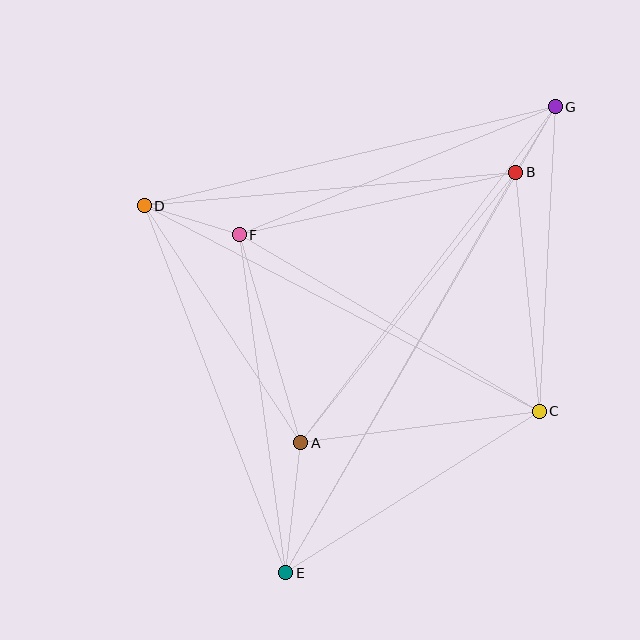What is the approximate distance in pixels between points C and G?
The distance between C and G is approximately 305 pixels.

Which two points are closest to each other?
Points B and G are closest to each other.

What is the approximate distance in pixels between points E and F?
The distance between E and F is approximately 341 pixels.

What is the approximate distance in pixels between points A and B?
The distance between A and B is approximately 345 pixels.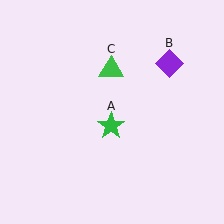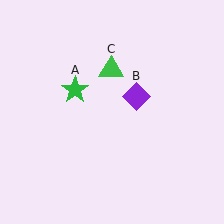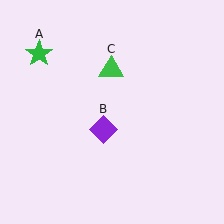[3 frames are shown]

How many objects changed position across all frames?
2 objects changed position: green star (object A), purple diamond (object B).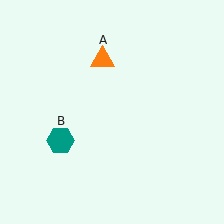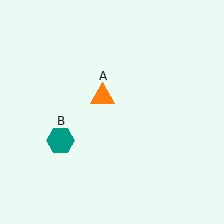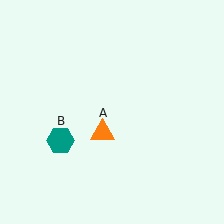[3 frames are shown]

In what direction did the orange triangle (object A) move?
The orange triangle (object A) moved down.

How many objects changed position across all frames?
1 object changed position: orange triangle (object A).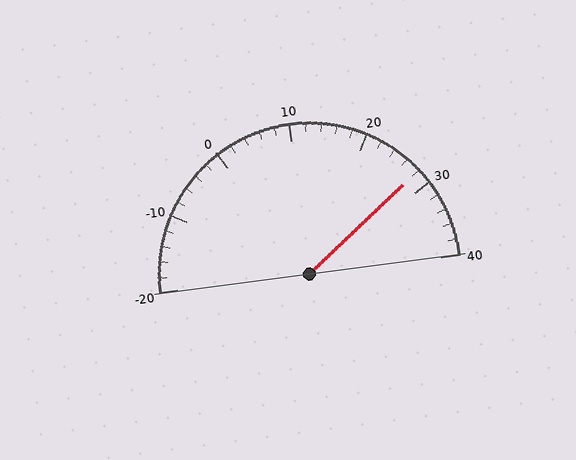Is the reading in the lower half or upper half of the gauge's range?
The reading is in the upper half of the range (-20 to 40).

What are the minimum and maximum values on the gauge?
The gauge ranges from -20 to 40.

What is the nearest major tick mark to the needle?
The nearest major tick mark is 30.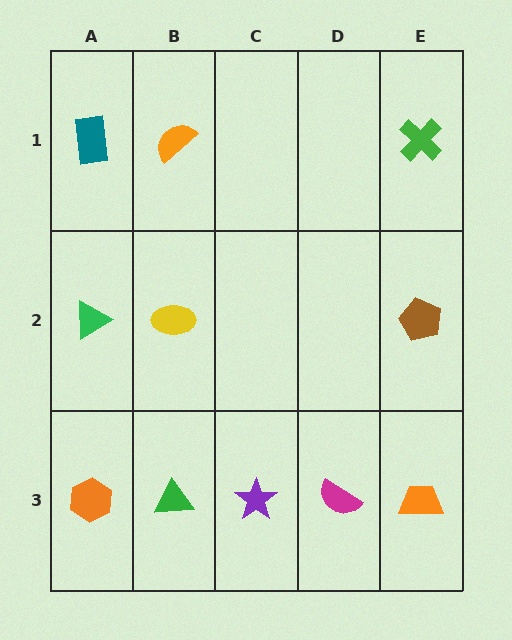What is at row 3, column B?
A green triangle.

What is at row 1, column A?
A teal rectangle.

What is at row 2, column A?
A green triangle.